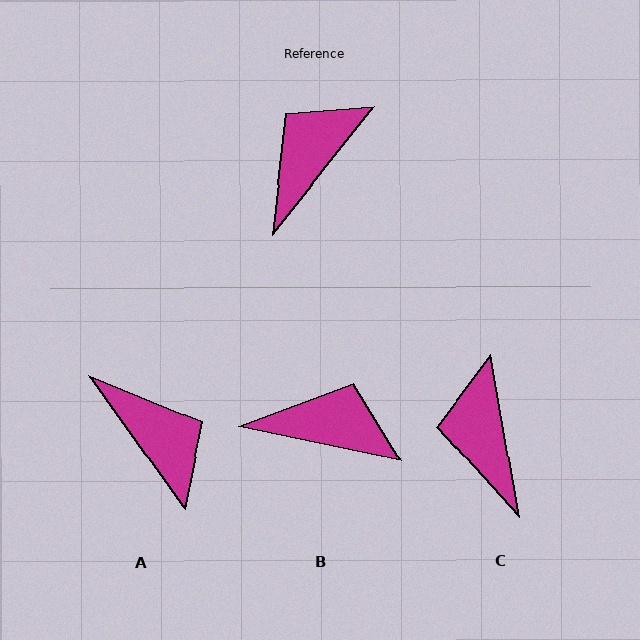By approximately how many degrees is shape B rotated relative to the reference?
Approximately 63 degrees clockwise.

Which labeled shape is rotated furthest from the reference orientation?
A, about 106 degrees away.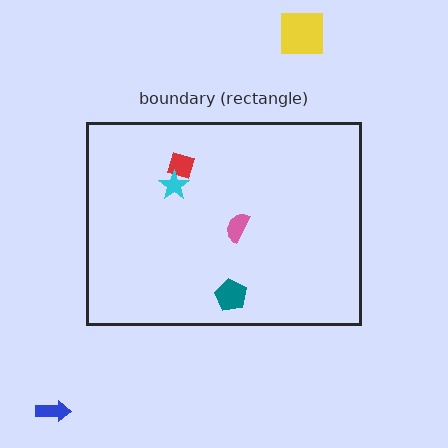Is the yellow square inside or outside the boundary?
Outside.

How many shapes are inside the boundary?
4 inside, 2 outside.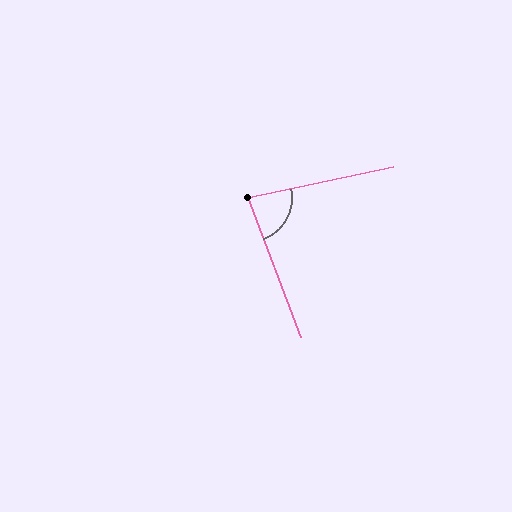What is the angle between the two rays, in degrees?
Approximately 81 degrees.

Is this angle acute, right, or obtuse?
It is acute.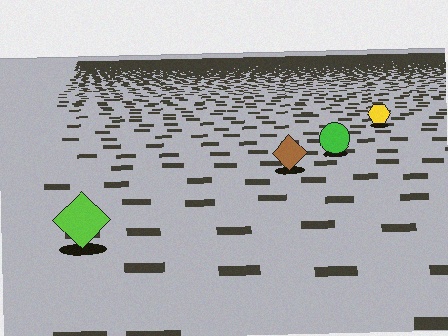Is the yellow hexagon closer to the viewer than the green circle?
No. The green circle is closer — you can tell from the texture gradient: the ground texture is coarser near it.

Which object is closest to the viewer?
The lime diamond is closest. The texture marks near it are larger and more spread out.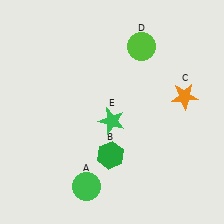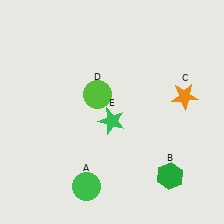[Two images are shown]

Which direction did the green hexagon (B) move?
The green hexagon (B) moved right.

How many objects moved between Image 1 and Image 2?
2 objects moved between the two images.